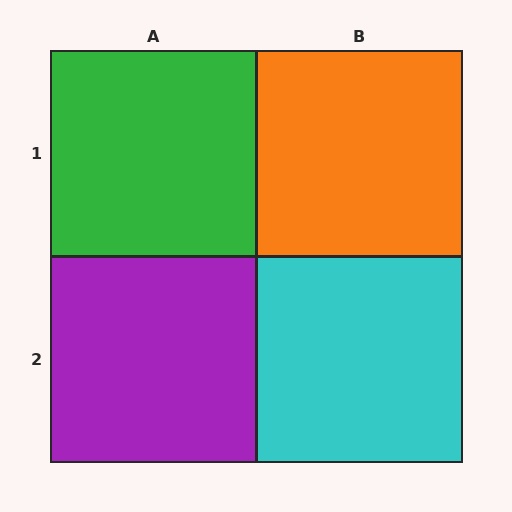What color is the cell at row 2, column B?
Cyan.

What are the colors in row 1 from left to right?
Green, orange.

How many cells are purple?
1 cell is purple.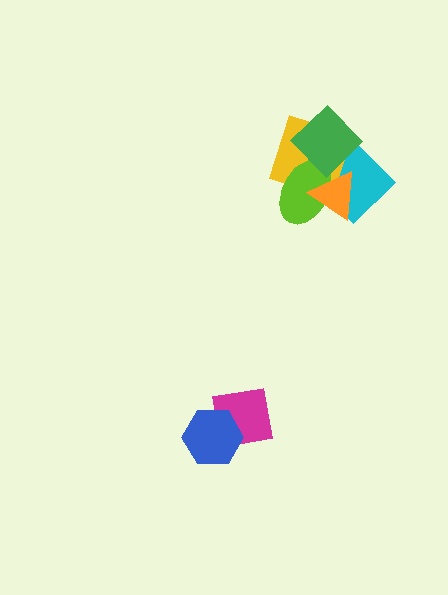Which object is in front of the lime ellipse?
The orange triangle is in front of the lime ellipse.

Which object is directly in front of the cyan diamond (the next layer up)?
The yellow diamond is directly in front of the cyan diamond.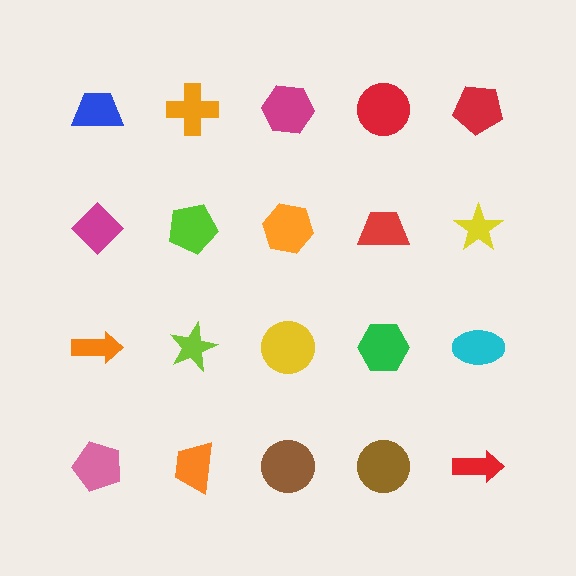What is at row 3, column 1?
An orange arrow.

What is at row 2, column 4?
A red trapezoid.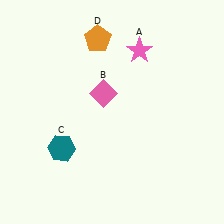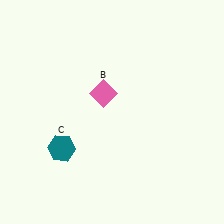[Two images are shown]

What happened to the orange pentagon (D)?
The orange pentagon (D) was removed in Image 2. It was in the top-left area of Image 1.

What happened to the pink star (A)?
The pink star (A) was removed in Image 2. It was in the top-right area of Image 1.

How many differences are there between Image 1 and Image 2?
There are 2 differences between the two images.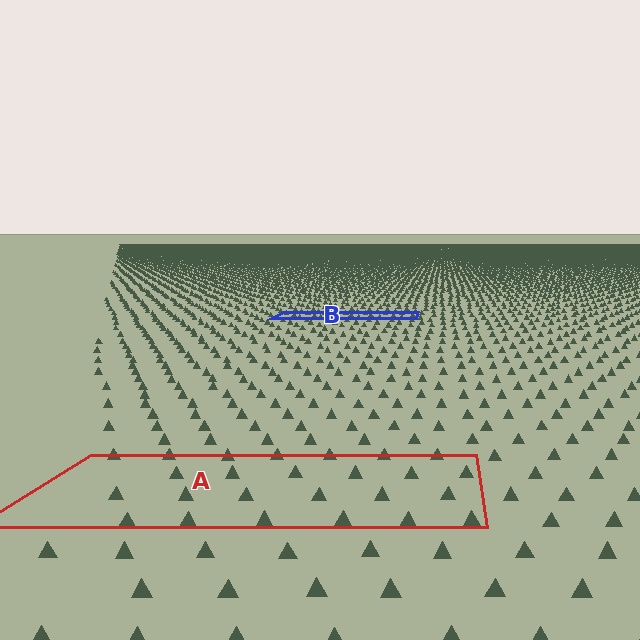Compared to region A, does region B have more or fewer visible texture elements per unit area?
Region B has more texture elements per unit area — they are packed more densely because it is farther away.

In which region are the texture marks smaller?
The texture marks are smaller in region B, because it is farther away.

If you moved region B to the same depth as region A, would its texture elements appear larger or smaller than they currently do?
They would appear larger. At a closer depth, the same texture elements are projected at a bigger on-screen size.